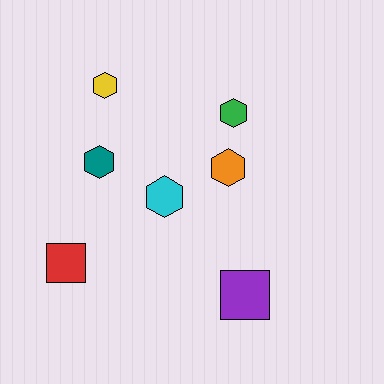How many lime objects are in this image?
There are no lime objects.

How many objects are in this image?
There are 7 objects.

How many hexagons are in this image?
There are 5 hexagons.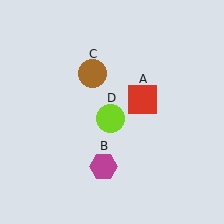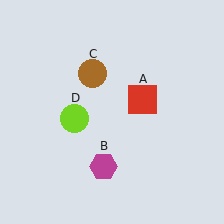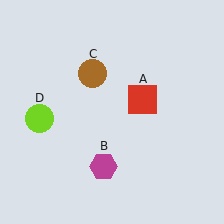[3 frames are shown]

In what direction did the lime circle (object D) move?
The lime circle (object D) moved left.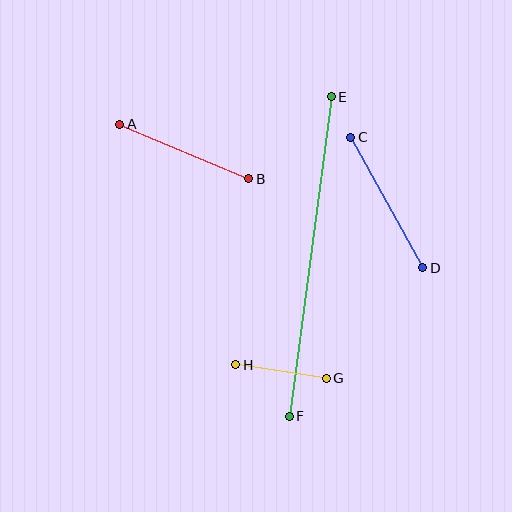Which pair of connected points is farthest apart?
Points E and F are farthest apart.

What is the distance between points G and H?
The distance is approximately 92 pixels.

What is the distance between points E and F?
The distance is approximately 322 pixels.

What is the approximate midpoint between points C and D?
The midpoint is at approximately (387, 202) pixels.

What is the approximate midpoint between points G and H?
The midpoint is at approximately (281, 372) pixels.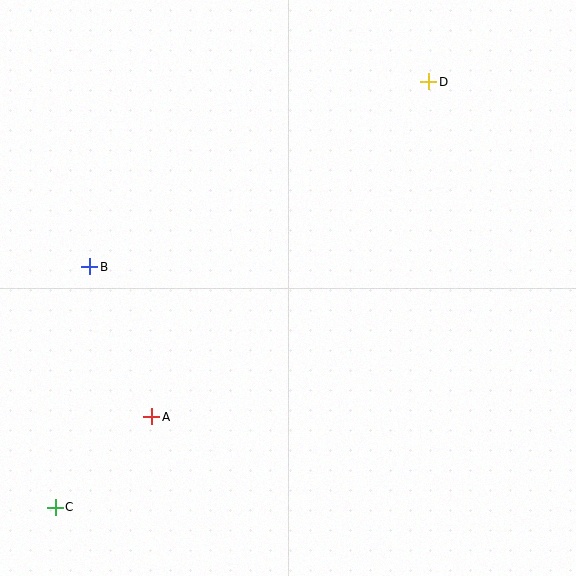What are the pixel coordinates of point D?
Point D is at (429, 82).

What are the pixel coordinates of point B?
Point B is at (90, 267).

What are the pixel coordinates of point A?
Point A is at (152, 417).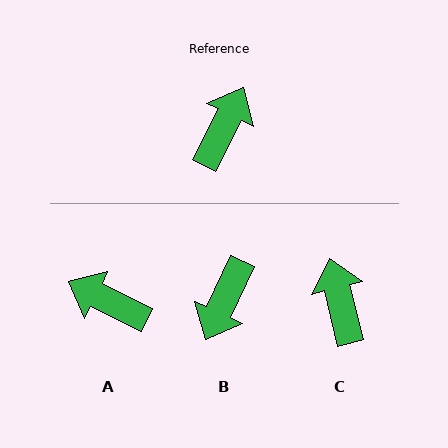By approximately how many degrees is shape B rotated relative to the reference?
Approximately 179 degrees clockwise.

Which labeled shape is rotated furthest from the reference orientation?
B, about 179 degrees away.